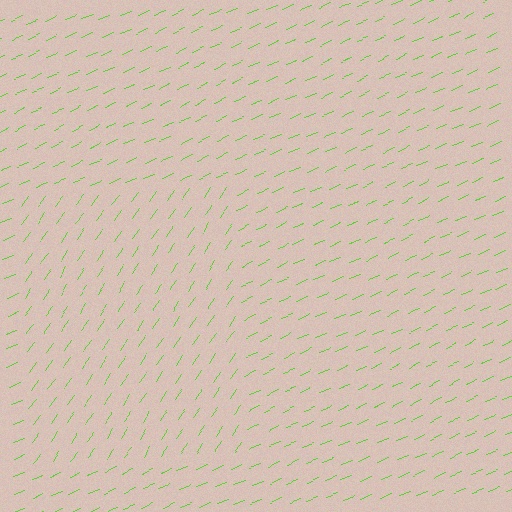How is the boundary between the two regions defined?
The boundary is defined purely by a change in line orientation (approximately 32 degrees difference). All lines are the same color and thickness.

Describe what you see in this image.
The image is filled with small lime line segments. A rectangle region in the image has lines oriented differently from the surrounding lines, creating a visible texture boundary.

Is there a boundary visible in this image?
Yes, there is a texture boundary formed by a change in line orientation.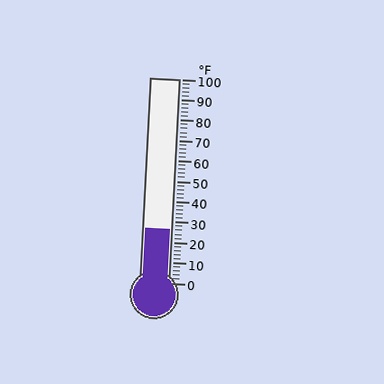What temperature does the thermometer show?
The thermometer shows approximately 26°F.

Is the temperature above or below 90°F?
The temperature is below 90°F.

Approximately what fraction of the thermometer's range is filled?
The thermometer is filled to approximately 25% of its range.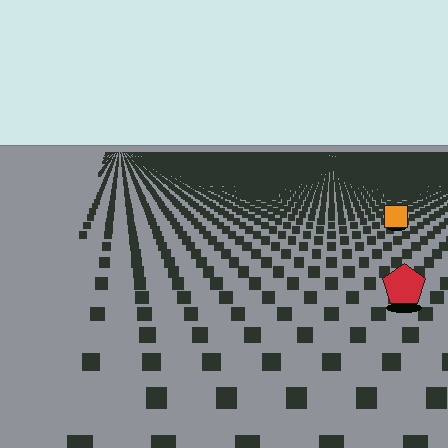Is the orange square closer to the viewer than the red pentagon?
No. The red pentagon is closer — you can tell from the texture gradient: the ground texture is coarser near it.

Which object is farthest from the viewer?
The orange square is farthest from the viewer. It appears smaller and the ground texture around it is denser.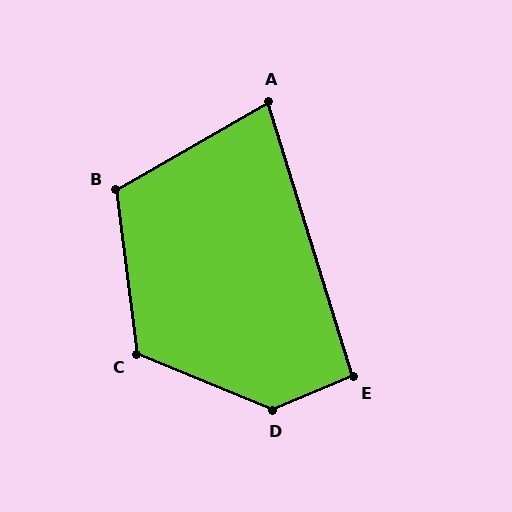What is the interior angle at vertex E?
Approximately 95 degrees (obtuse).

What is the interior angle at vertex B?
Approximately 113 degrees (obtuse).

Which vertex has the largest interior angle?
D, at approximately 135 degrees.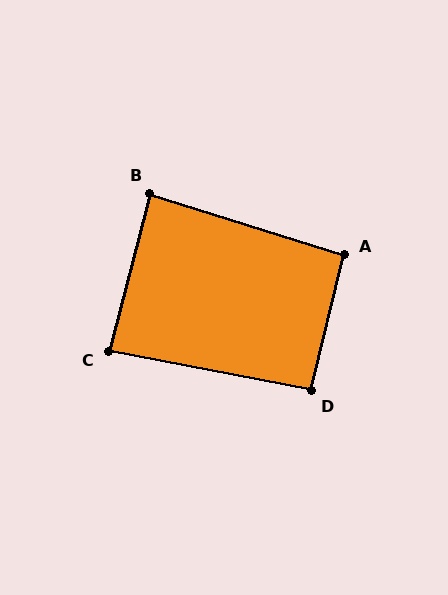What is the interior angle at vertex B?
Approximately 87 degrees (approximately right).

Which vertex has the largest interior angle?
A, at approximately 94 degrees.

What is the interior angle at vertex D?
Approximately 93 degrees (approximately right).